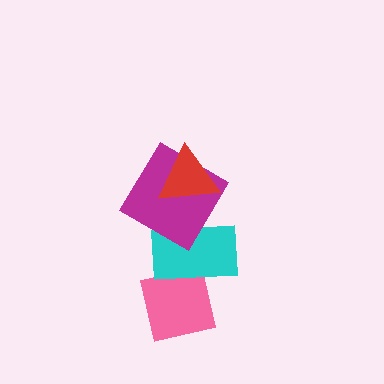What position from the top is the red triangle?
The red triangle is 1st from the top.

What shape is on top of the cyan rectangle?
The magenta diamond is on top of the cyan rectangle.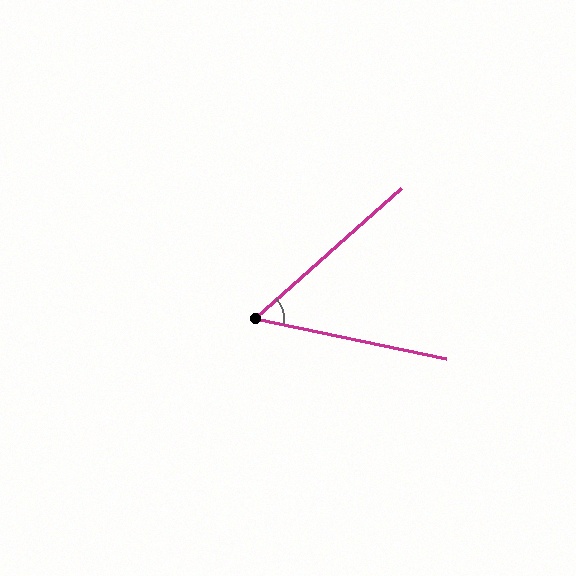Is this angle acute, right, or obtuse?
It is acute.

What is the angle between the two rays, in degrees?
Approximately 54 degrees.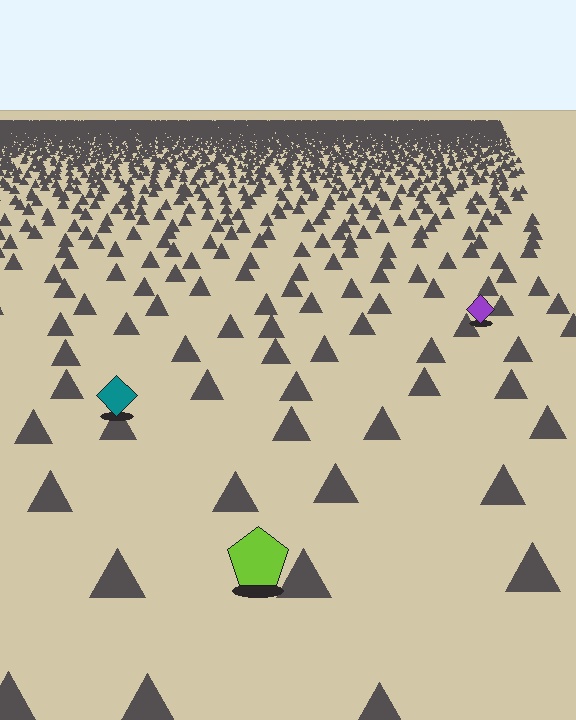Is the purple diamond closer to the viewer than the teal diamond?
No. The teal diamond is closer — you can tell from the texture gradient: the ground texture is coarser near it.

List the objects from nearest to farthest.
From nearest to farthest: the lime pentagon, the teal diamond, the purple diamond.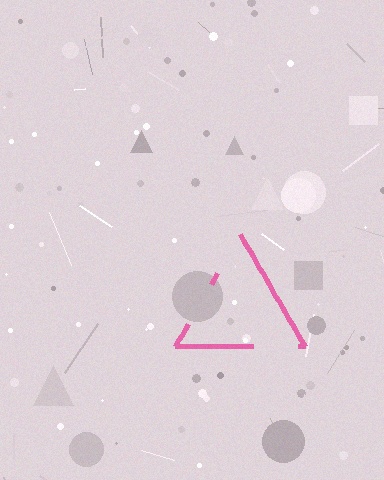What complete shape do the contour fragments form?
The contour fragments form a triangle.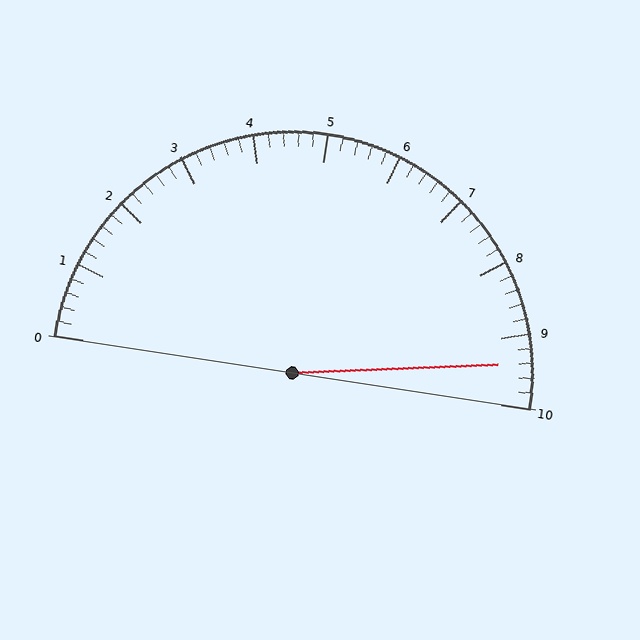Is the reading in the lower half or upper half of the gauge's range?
The reading is in the upper half of the range (0 to 10).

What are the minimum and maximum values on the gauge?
The gauge ranges from 0 to 10.